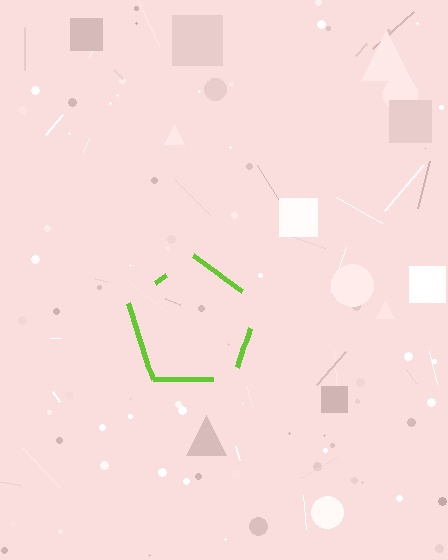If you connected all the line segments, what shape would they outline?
They would outline a pentagon.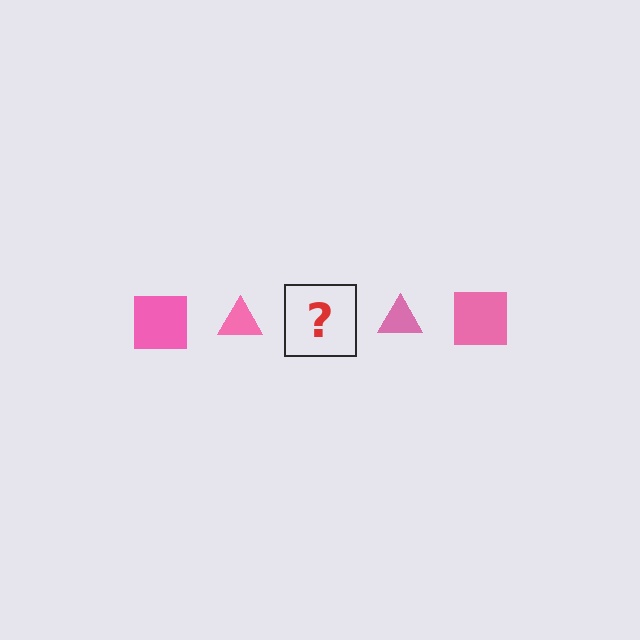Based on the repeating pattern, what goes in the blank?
The blank should be a pink square.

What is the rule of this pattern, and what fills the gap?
The rule is that the pattern cycles through square, triangle shapes in pink. The gap should be filled with a pink square.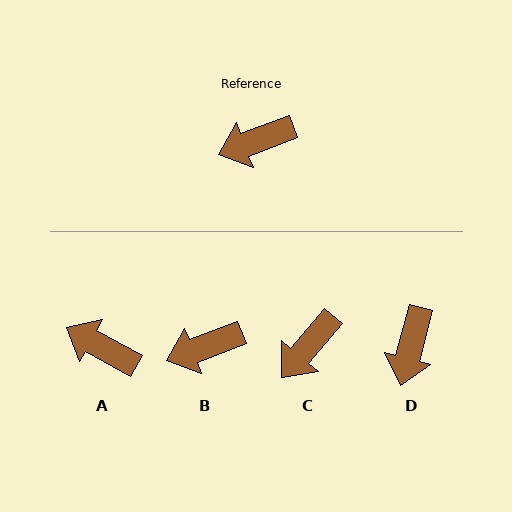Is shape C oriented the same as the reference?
No, it is off by about 30 degrees.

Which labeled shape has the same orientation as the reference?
B.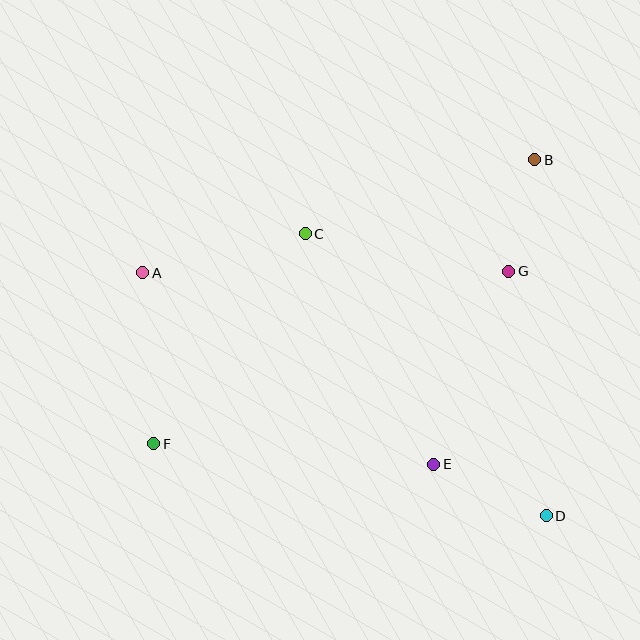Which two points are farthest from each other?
Points B and F are farthest from each other.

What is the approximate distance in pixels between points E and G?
The distance between E and G is approximately 207 pixels.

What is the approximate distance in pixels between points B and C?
The distance between B and C is approximately 241 pixels.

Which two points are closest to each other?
Points B and G are closest to each other.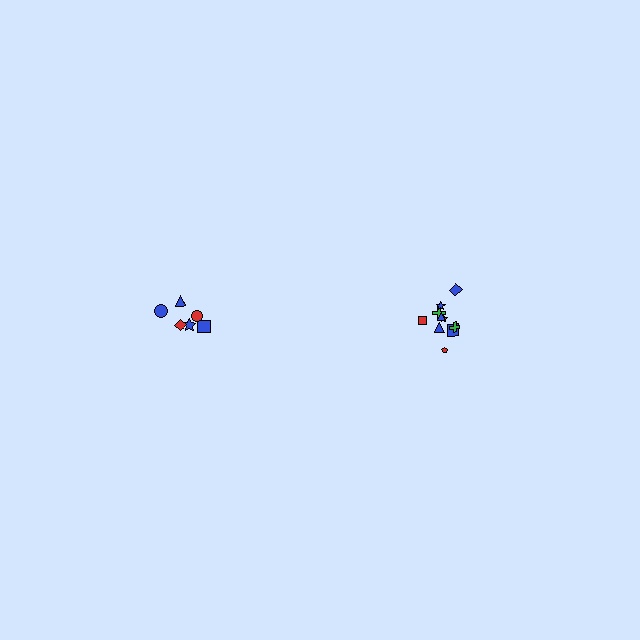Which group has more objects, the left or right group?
The right group.